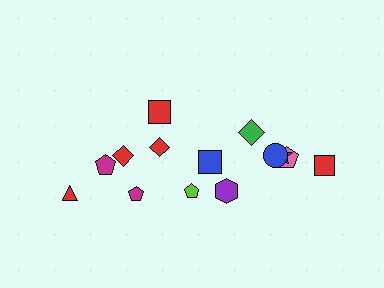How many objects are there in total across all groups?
There are 14 objects.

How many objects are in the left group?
There are 6 objects.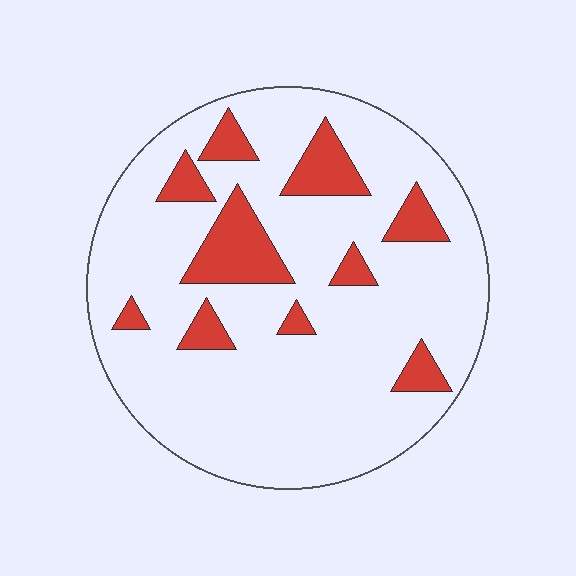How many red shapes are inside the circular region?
10.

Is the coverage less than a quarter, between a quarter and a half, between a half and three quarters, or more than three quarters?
Less than a quarter.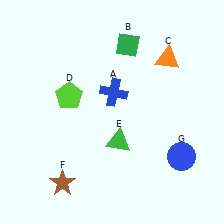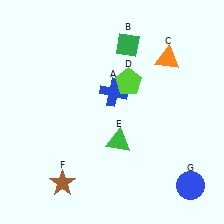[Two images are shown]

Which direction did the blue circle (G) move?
The blue circle (G) moved down.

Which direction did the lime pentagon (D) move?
The lime pentagon (D) moved right.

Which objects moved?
The objects that moved are: the lime pentagon (D), the blue circle (G).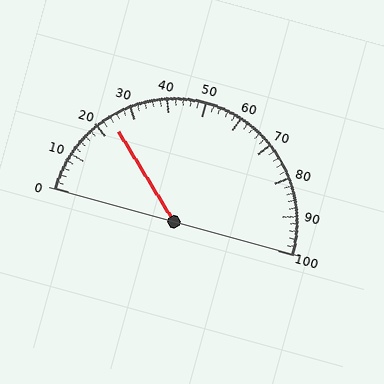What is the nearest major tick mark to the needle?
The nearest major tick mark is 20.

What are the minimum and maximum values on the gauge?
The gauge ranges from 0 to 100.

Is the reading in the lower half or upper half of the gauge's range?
The reading is in the lower half of the range (0 to 100).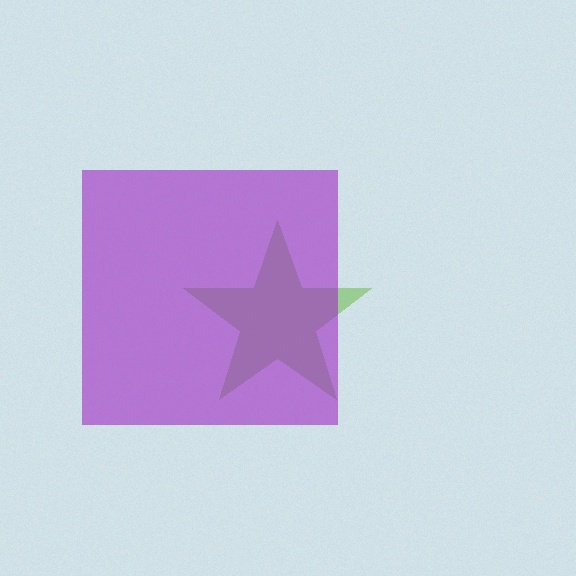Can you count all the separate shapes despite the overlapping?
Yes, there are 2 separate shapes.